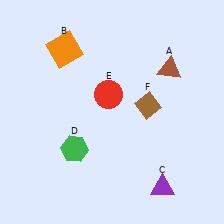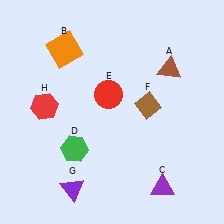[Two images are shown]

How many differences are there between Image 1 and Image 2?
There are 2 differences between the two images.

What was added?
A purple triangle (G), a red hexagon (H) were added in Image 2.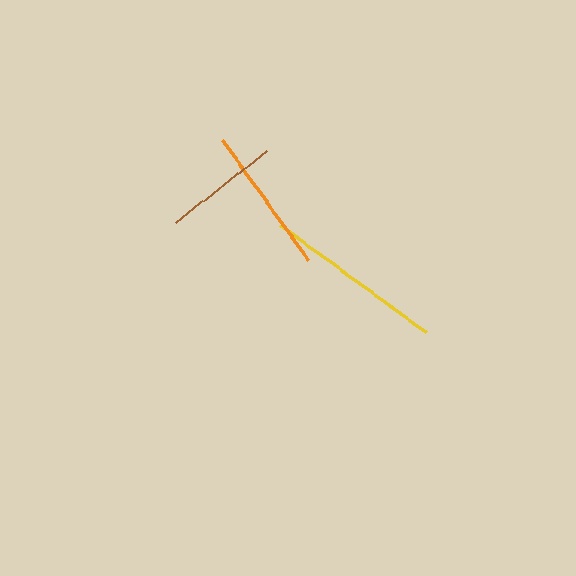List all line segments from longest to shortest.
From longest to shortest: yellow, orange, brown.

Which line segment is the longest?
The yellow line is the longest at approximately 181 pixels.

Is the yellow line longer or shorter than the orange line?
The yellow line is longer than the orange line.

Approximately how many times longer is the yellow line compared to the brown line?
The yellow line is approximately 1.6 times the length of the brown line.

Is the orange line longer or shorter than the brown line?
The orange line is longer than the brown line.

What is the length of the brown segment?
The brown segment is approximately 116 pixels long.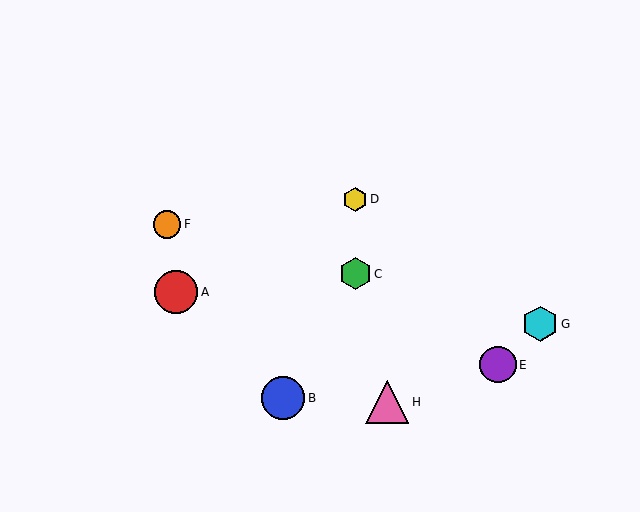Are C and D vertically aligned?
Yes, both are at x≈355.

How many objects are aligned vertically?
2 objects (C, D) are aligned vertically.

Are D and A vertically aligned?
No, D is at x≈355 and A is at x≈176.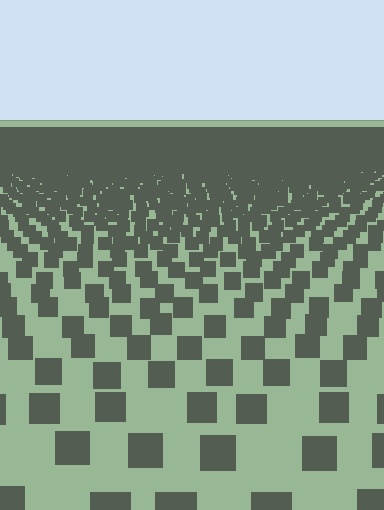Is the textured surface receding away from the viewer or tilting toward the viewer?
The surface is receding away from the viewer. Texture elements get smaller and denser toward the top.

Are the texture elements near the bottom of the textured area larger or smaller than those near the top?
Larger. Near the bottom, elements are closer to the viewer and appear at a bigger on-screen size.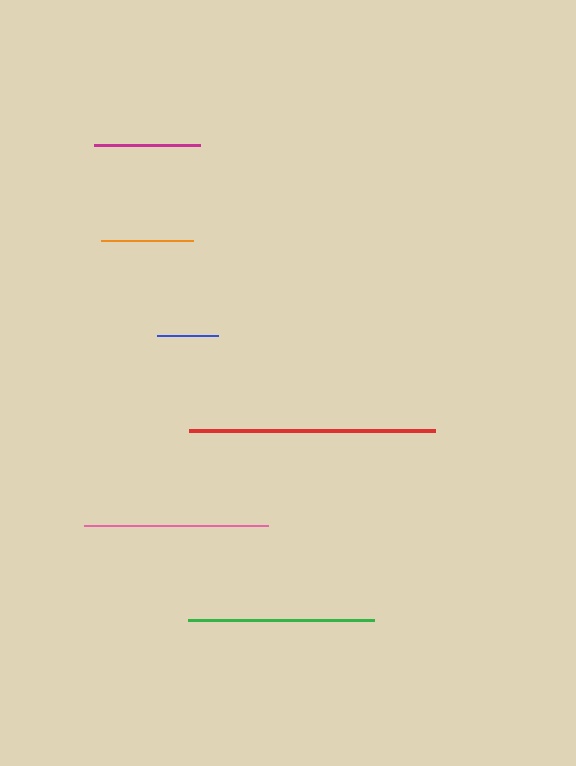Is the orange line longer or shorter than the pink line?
The pink line is longer than the orange line.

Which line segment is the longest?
The red line is the longest at approximately 246 pixels.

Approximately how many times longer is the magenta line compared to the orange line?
The magenta line is approximately 1.2 times the length of the orange line.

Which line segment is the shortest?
The blue line is the shortest at approximately 61 pixels.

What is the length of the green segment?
The green segment is approximately 186 pixels long.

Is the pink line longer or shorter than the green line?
The green line is longer than the pink line.